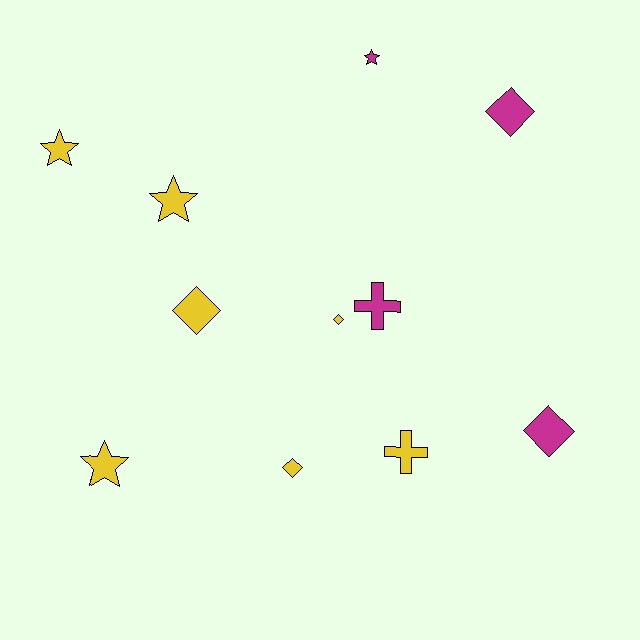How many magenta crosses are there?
There is 1 magenta cross.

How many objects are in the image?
There are 11 objects.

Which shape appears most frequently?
Diamond, with 5 objects.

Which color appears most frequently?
Yellow, with 7 objects.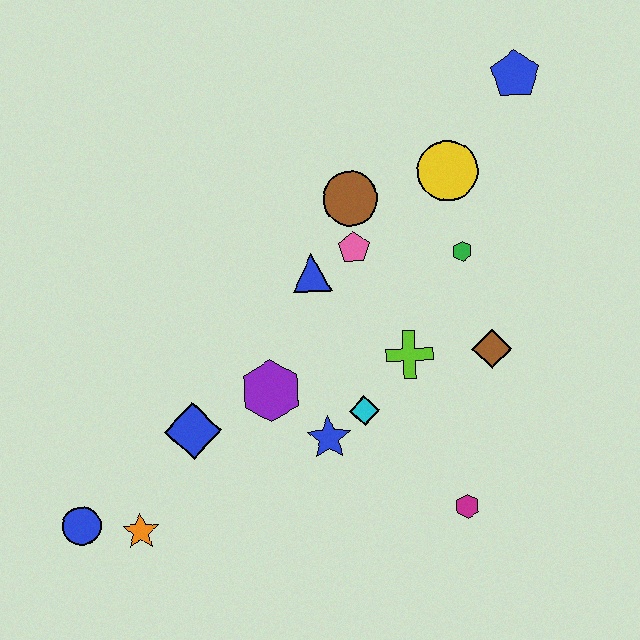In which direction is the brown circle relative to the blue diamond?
The brown circle is above the blue diamond.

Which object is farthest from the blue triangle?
The blue circle is farthest from the blue triangle.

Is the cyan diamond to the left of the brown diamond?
Yes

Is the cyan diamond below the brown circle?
Yes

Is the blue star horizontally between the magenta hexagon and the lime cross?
No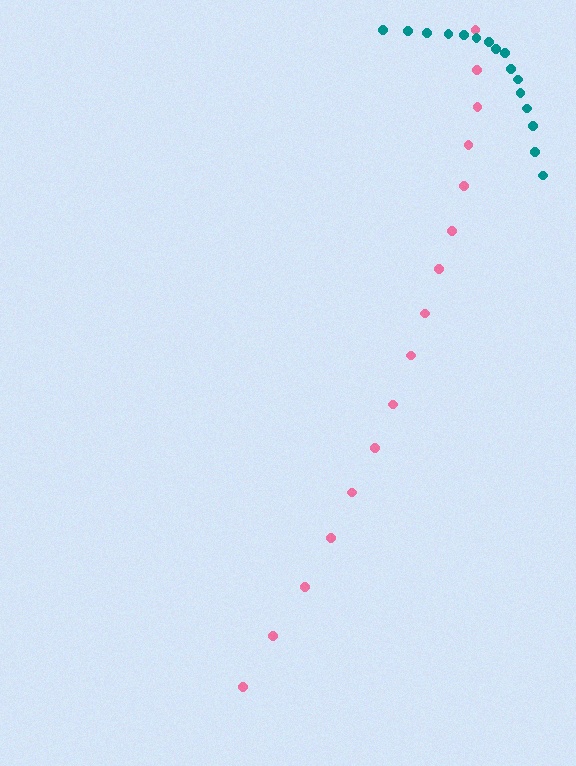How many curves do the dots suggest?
There are 2 distinct paths.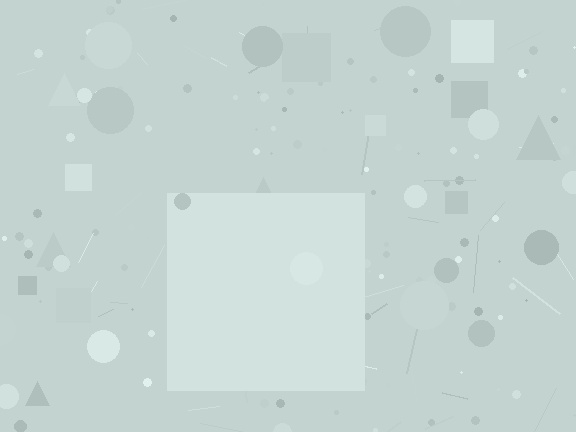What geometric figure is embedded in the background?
A square is embedded in the background.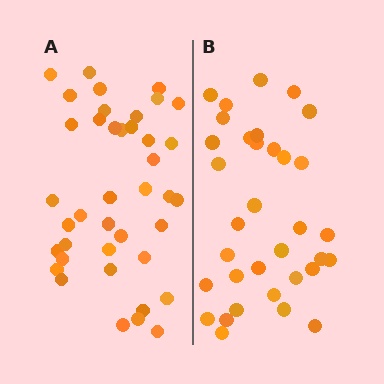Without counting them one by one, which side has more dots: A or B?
Region A (the left region) has more dots.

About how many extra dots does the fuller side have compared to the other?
Region A has about 6 more dots than region B.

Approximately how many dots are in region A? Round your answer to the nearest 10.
About 40 dots.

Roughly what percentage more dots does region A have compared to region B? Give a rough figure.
About 20% more.